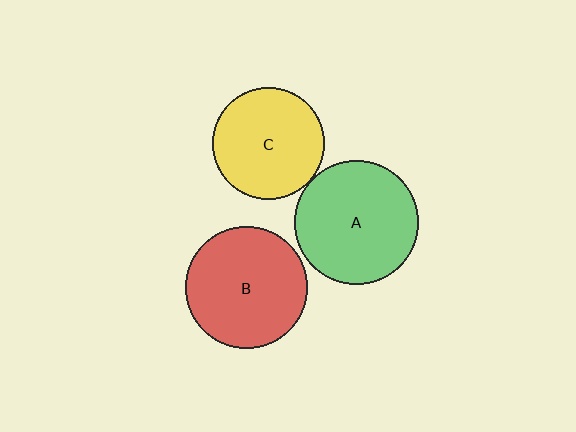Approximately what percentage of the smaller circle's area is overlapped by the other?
Approximately 5%.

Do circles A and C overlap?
Yes.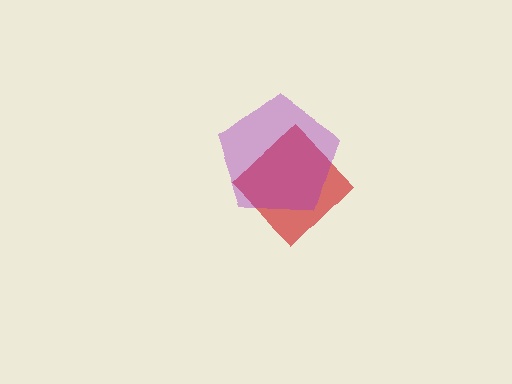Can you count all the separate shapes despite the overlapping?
Yes, there are 2 separate shapes.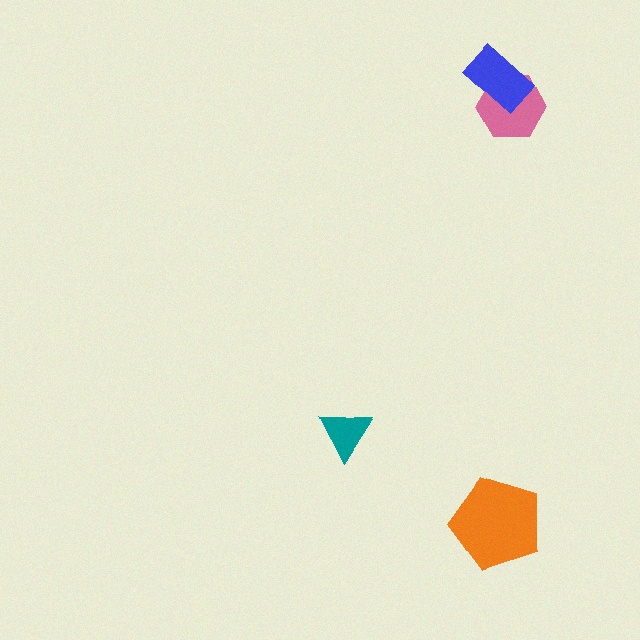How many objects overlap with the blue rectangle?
1 object overlaps with the blue rectangle.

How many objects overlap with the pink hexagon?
1 object overlaps with the pink hexagon.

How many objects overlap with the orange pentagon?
0 objects overlap with the orange pentagon.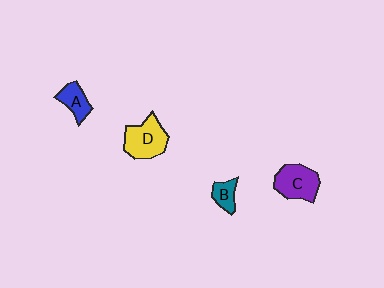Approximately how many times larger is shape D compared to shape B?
Approximately 2.2 times.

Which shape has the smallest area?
Shape B (teal).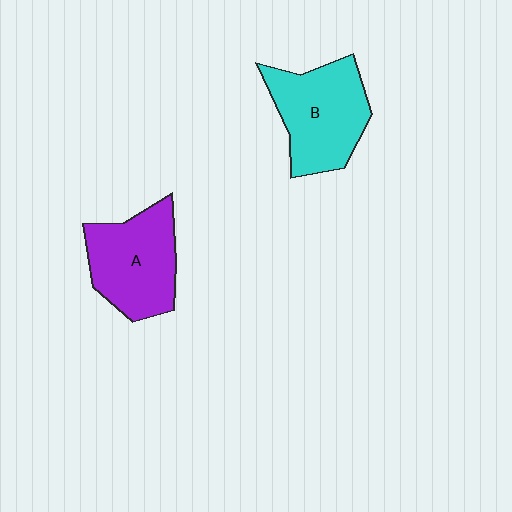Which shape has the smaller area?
Shape A (purple).